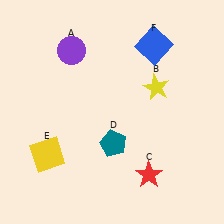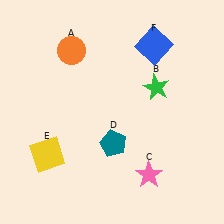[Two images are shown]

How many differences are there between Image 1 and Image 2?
There are 3 differences between the two images.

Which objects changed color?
A changed from purple to orange. B changed from yellow to green. C changed from red to pink.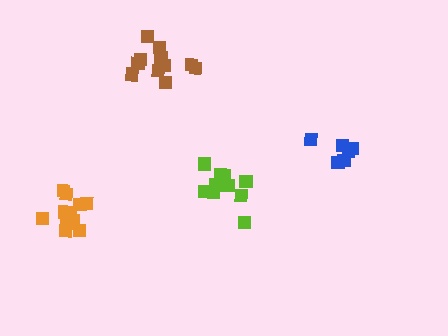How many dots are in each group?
Group 1: 10 dots, Group 2: 11 dots, Group 3: 6 dots, Group 4: 12 dots (39 total).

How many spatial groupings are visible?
There are 4 spatial groupings.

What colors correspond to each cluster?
The clusters are colored: lime, brown, blue, orange.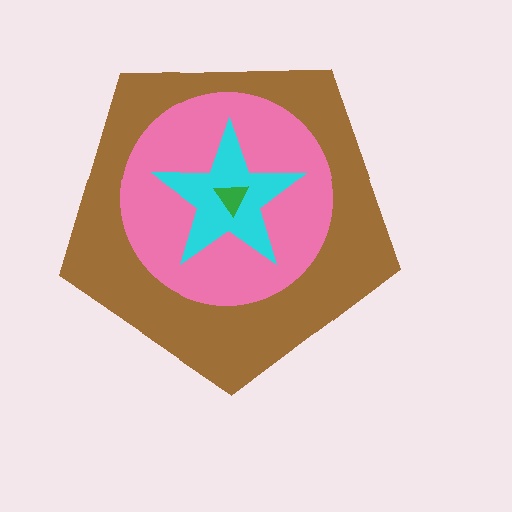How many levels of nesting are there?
4.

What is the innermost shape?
The green triangle.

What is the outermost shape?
The brown pentagon.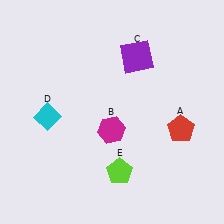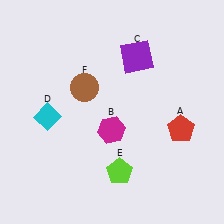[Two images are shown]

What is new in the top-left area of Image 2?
A brown circle (F) was added in the top-left area of Image 2.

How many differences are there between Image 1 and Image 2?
There is 1 difference between the two images.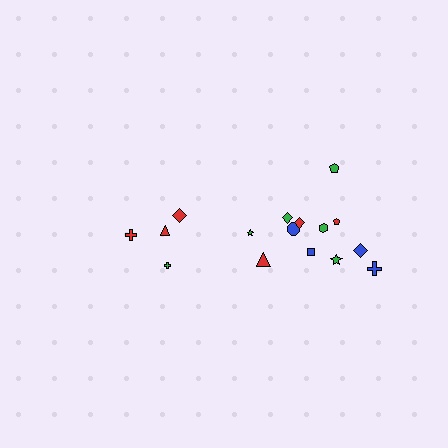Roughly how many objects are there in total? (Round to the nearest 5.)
Roughly 15 objects in total.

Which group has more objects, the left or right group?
The right group.